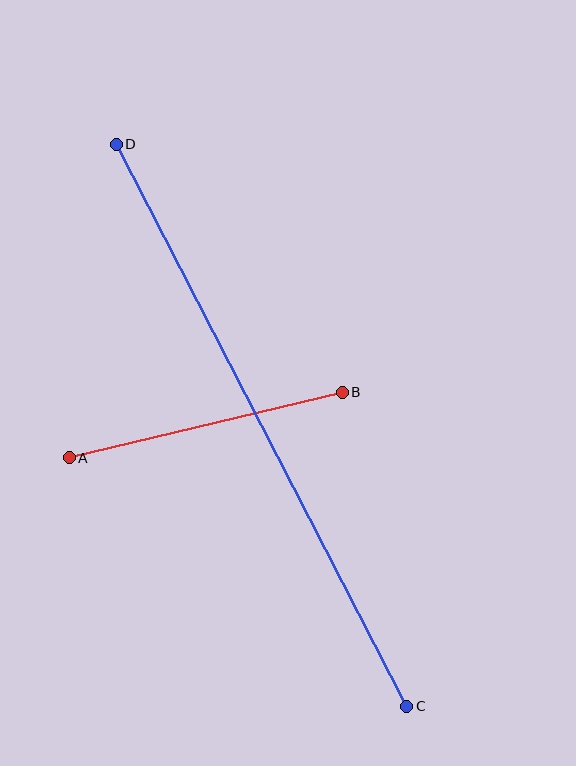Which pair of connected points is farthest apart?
Points C and D are farthest apart.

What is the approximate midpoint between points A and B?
The midpoint is at approximately (206, 425) pixels.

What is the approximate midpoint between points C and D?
The midpoint is at approximately (261, 425) pixels.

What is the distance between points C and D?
The distance is approximately 632 pixels.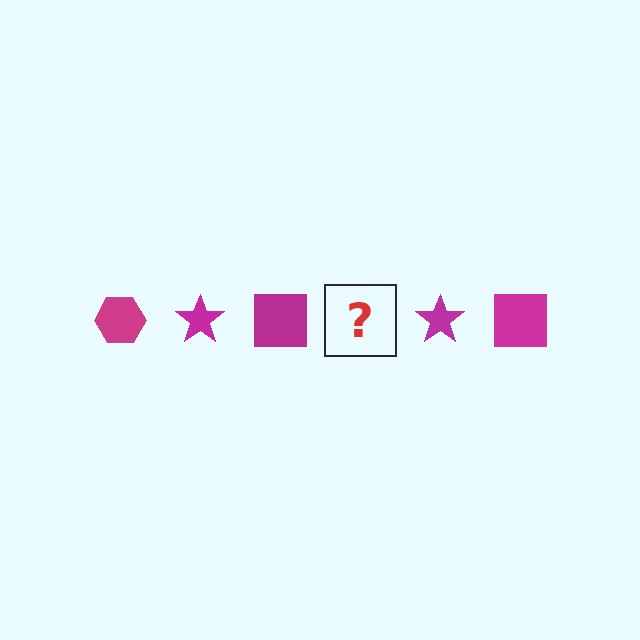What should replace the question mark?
The question mark should be replaced with a magenta hexagon.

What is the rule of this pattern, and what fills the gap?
The rule is that the pattern cycles through hexagon, star, square shapes in magenta. The gap should be filled with a magenta hexagon.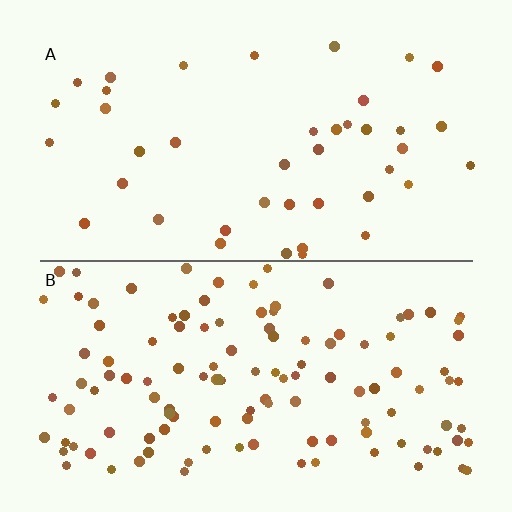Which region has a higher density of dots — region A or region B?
B (the bottom).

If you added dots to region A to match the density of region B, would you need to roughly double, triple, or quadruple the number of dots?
Approximately triple.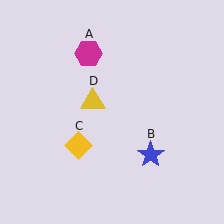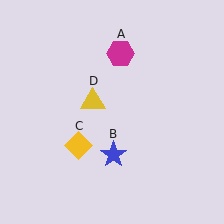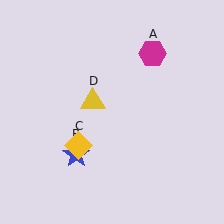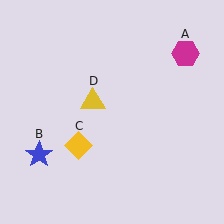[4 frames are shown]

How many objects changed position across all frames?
2 objects changed position: magenta hexagon (object A), blue star (object B).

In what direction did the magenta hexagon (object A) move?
The magenta hexagon (object A) moved right.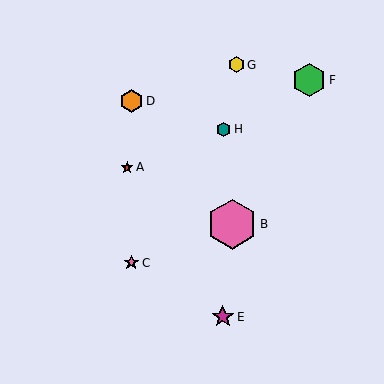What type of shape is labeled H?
Shape H is a teal hexagon.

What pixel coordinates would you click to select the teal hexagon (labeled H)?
Click at (223, 129) to select the teal hexagon H.